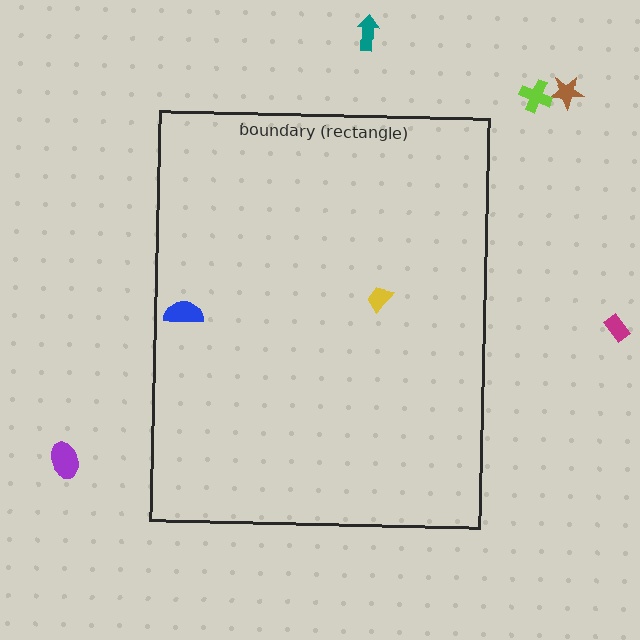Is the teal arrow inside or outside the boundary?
Outside.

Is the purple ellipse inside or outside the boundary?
Outside.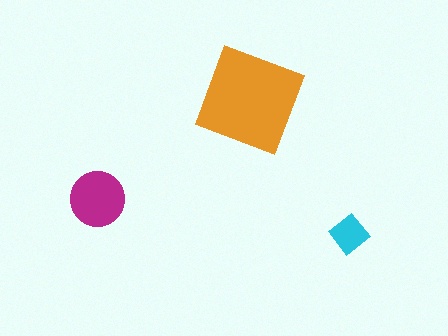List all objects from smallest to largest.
The cyan diamond, the magenta circle, the orange diamond.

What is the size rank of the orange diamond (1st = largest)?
1st.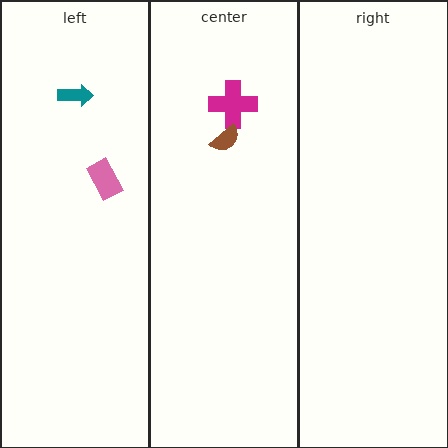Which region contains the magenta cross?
The center region.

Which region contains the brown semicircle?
The center region.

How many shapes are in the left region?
2.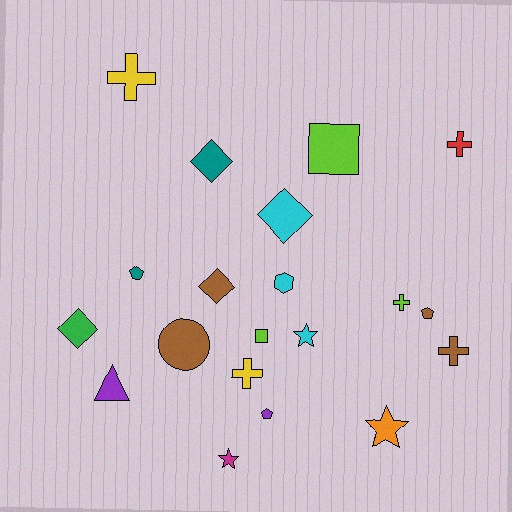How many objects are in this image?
There are 20 objects.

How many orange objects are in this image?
There is 1 orange object.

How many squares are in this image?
There are 2 squares.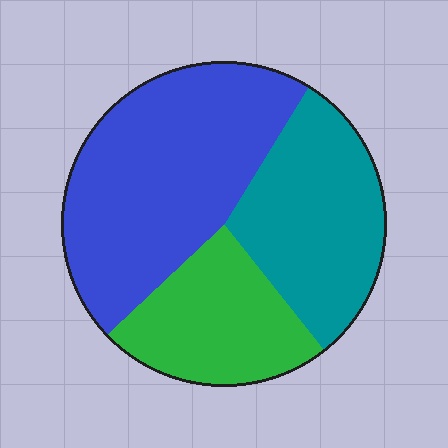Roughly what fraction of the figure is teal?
Teal takes up between a sixth and a third of the figure.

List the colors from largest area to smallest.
From largest to smallest: blue, teal, green.